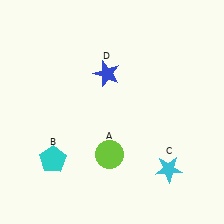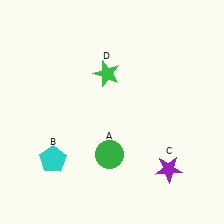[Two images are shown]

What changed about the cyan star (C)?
In Image 1, C is cyan. In Image 2, it changed to purple.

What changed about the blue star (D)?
In Image 1, D is blue. In Image 2, it changed to green.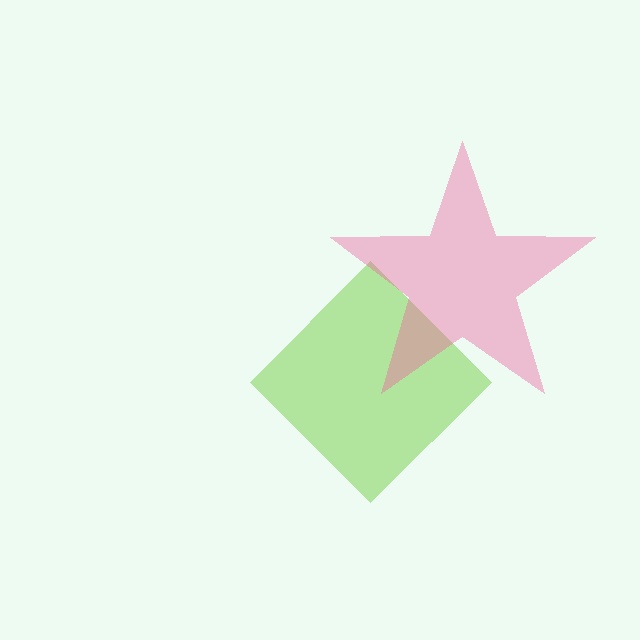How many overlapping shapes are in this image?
There are 2 overlapping shapes in the image.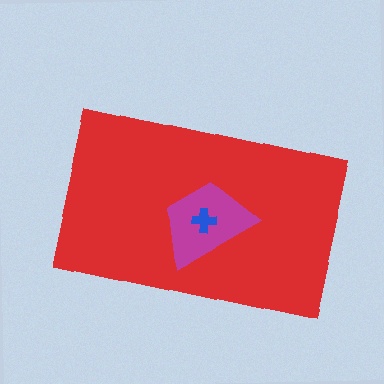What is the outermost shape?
The red rectangle.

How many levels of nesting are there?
3.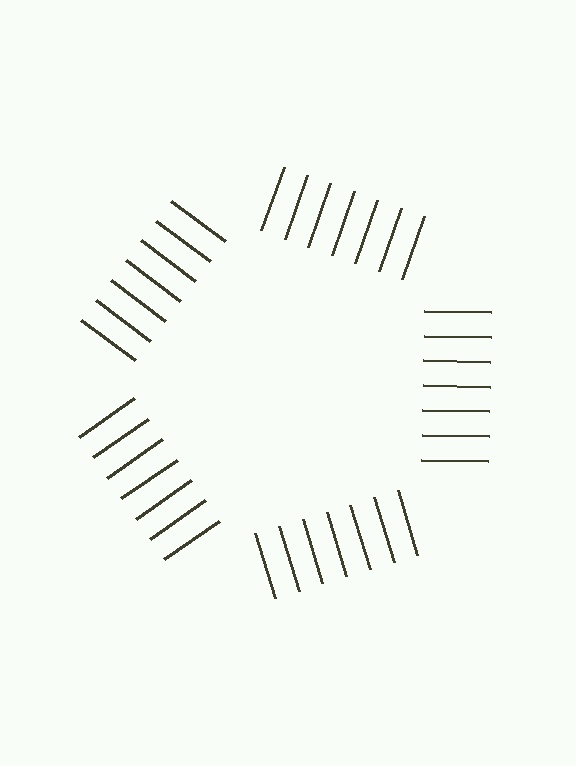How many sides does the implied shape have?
5 sides — the line-ends trace a pentagon.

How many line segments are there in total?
35 — 7 along each of the 5 edges.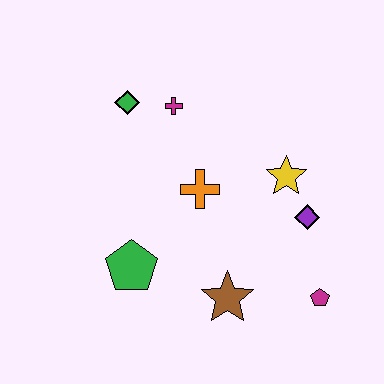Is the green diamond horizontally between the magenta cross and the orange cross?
No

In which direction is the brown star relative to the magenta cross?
The brown star is below the magenta cross.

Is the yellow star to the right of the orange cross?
Yes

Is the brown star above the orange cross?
No